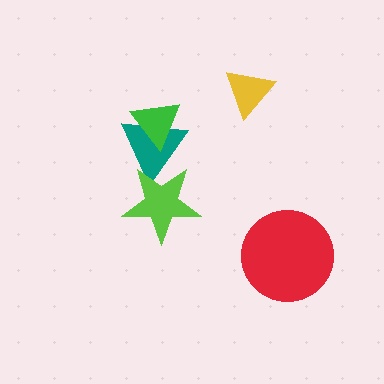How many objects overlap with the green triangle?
1 object overlaps with the green triangle.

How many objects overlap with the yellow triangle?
0 objects overlap with the yellow triangle.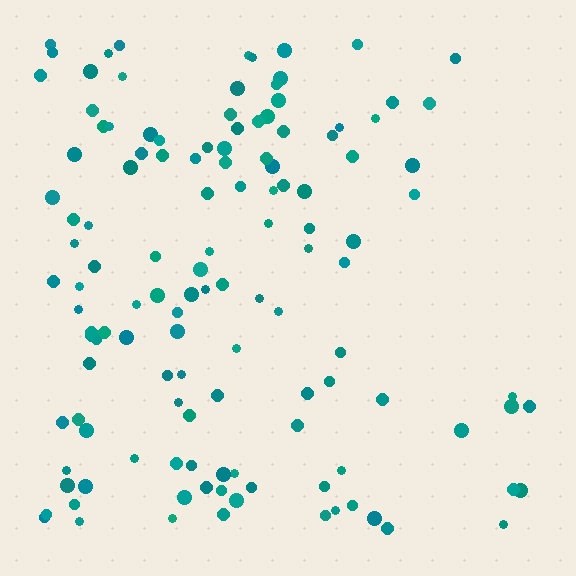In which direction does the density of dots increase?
From right to left, with the left side densest.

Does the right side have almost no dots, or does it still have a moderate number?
Still a moderate number, just noticeably fewer than the left.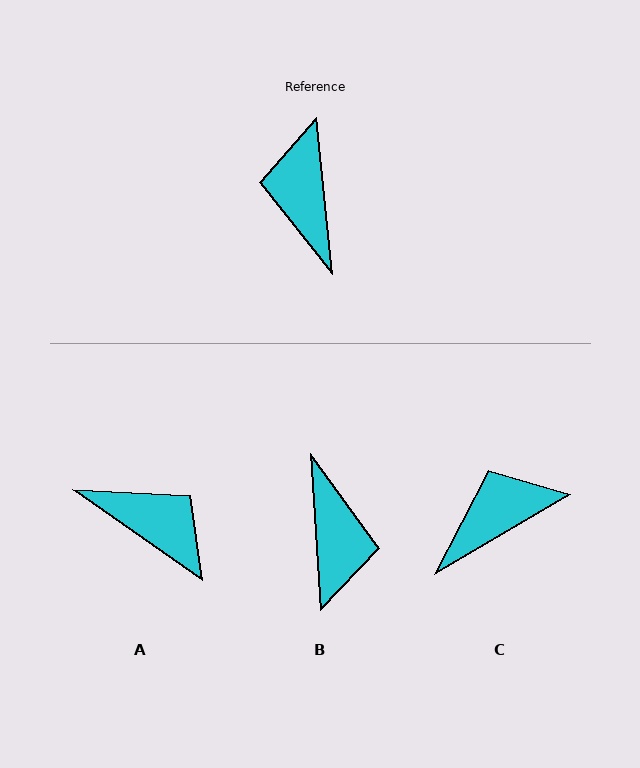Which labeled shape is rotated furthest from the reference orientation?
B, about 178 degrees away.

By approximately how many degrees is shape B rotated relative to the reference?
Approximately 178 degrees counter-clockwise.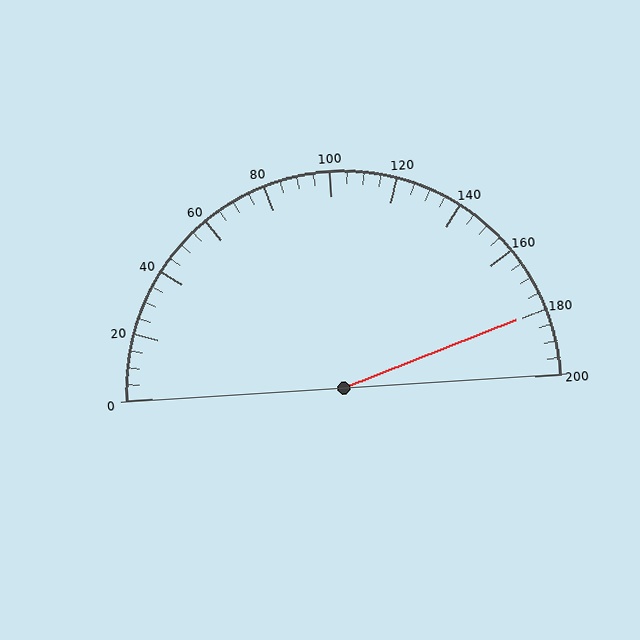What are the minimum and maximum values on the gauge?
The gauge ranges from 0 to 200.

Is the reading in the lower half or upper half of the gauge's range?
The reading is in the upper half of the range (0 to 200).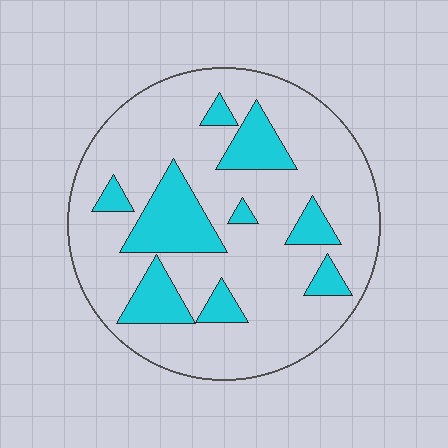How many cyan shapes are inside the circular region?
9.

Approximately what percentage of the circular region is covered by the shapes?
Approximately 20%.